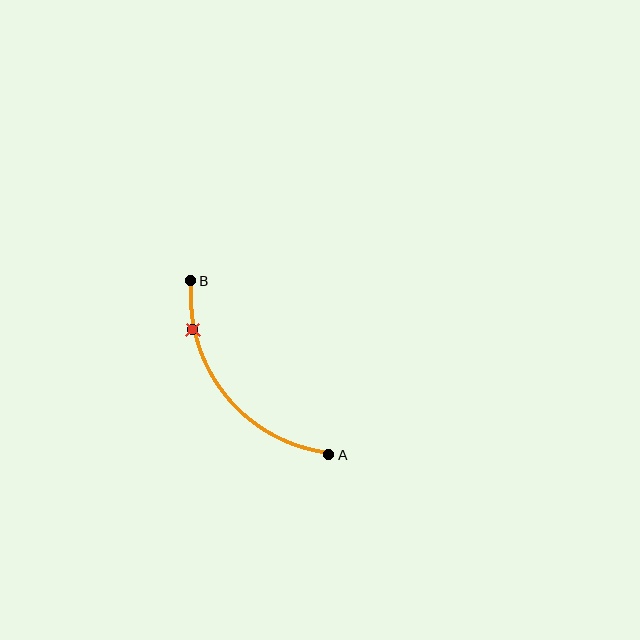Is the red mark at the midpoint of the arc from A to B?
No. The red mark lies on the arc but is closer to endpoint B. The arc midpoint would be at the point on the curve equidistant along the arc from both A and B.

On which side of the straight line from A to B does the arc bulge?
The arc bulges below and to the left of the straight line connecting A and B.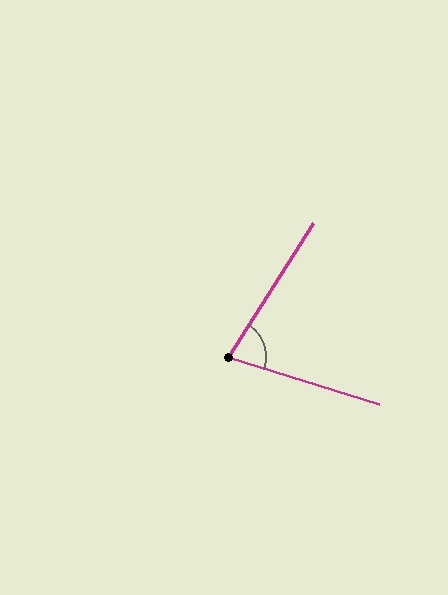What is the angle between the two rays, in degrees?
Approximately 75 degrees.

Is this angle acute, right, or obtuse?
It is acute.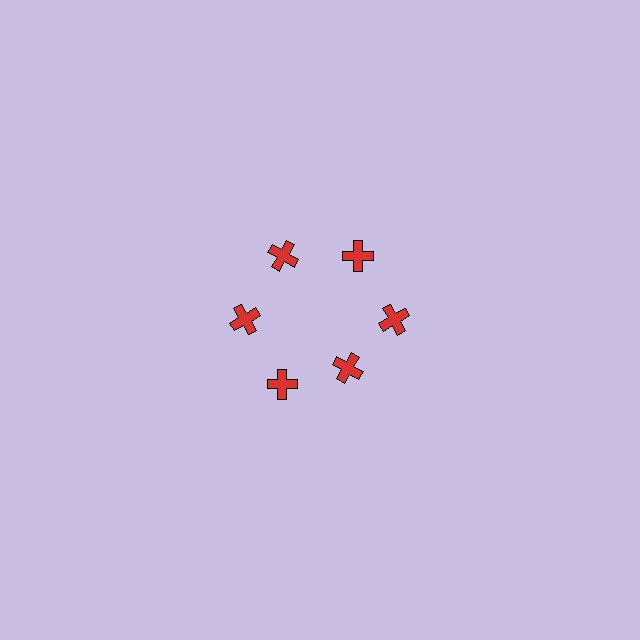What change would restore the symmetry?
The symmetry would be restored by moving it outward, back onto the ring so that all 6 crosses sit at equal angles and equal distance from the center.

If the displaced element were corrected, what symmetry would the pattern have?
It would have 6-fold rotational symmetry — the pattern would map onto itself every 60 degrees.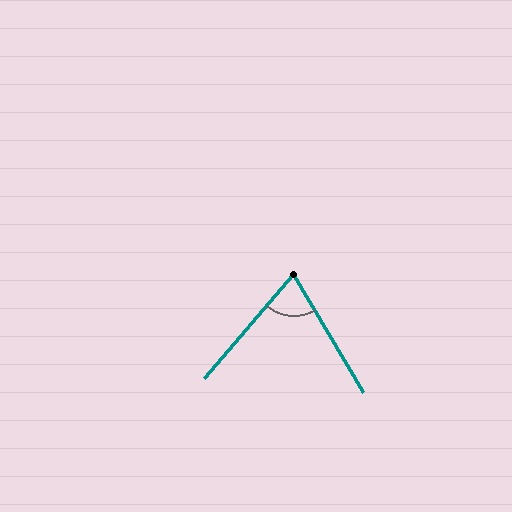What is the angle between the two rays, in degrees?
Approximately 71 degrees.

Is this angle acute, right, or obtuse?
It is acute.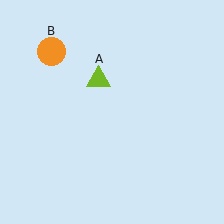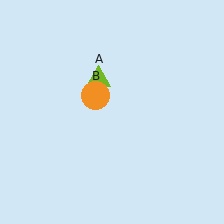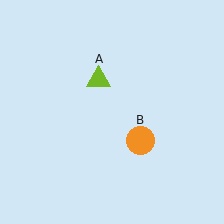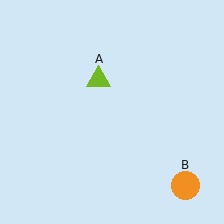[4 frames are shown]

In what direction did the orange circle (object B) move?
The orange circle (object B) moved down and to the right.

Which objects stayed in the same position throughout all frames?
Lime triangle (object A) remained stationary.